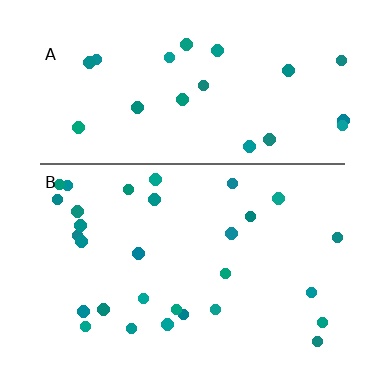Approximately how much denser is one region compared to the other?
Approximately 1.3× — region B over region A.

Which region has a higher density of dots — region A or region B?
B (the bottom).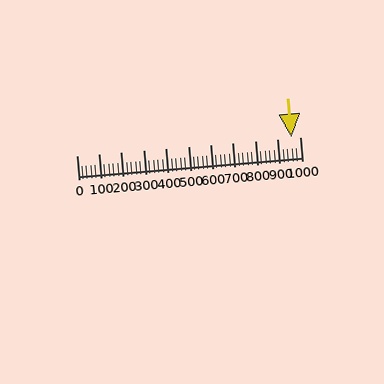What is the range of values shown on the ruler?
The ruler shows values from 0 to 1000.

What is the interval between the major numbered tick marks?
The major tick marks are spaced 100 units apart.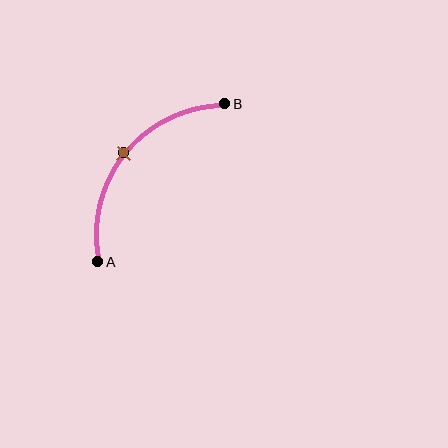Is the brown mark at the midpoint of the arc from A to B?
Yes. The brown mark lies on the arc at equal arc-length from both A and B — it is the arc midpoint.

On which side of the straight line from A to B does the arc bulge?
The arc bulges above and to the left of the straight line connecting A and B.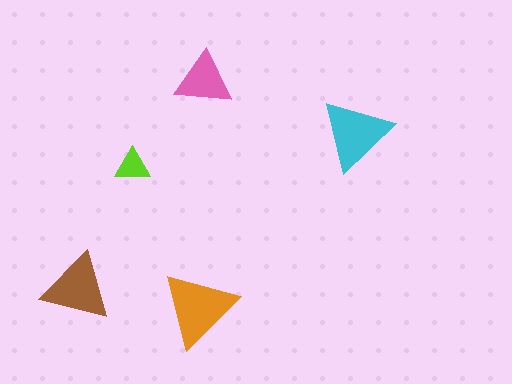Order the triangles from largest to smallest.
the orange one, the cyan one, the brown one, the pink one, the lime one.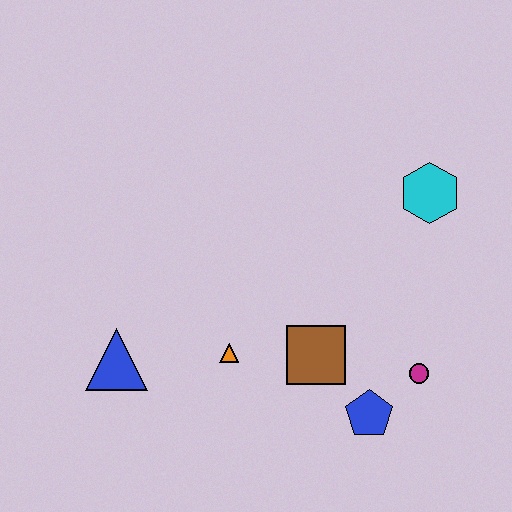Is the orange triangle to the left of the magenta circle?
Yes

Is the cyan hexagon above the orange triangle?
Yes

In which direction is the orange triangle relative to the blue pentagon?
The orange triangle is to the left of the blue pentagon.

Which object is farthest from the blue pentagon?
The blue triangle is farthest from the blue pentagon.